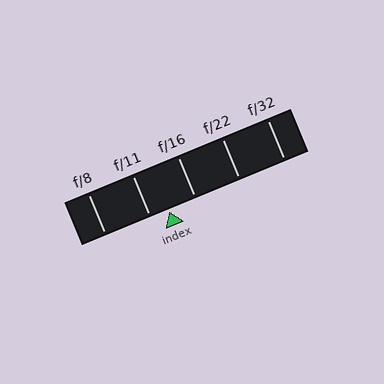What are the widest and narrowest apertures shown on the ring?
The widest aperture shown is f/8 and the narrowest is f/32.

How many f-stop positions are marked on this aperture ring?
There are 5 f-stop positions marked.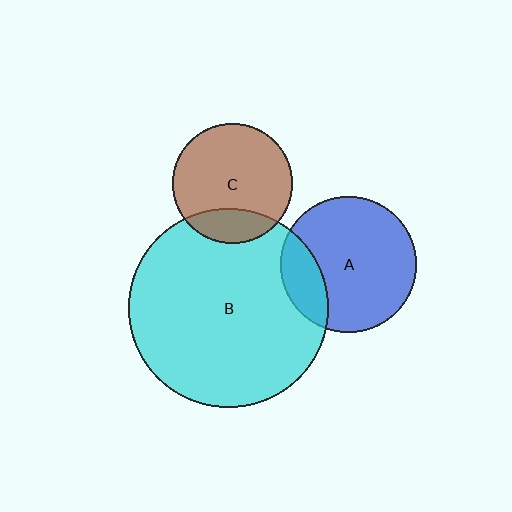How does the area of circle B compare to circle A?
Approximately 2.2 times.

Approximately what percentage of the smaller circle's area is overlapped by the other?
Approximately 20%.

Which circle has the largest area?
Circle B (cyan).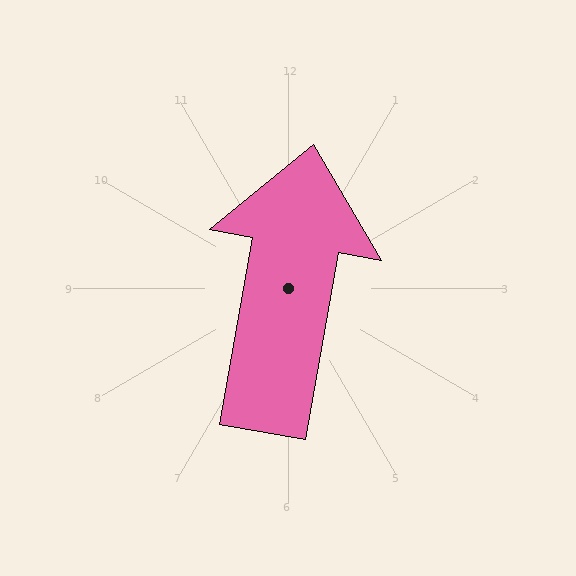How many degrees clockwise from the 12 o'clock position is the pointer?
Approximately 10 degrees.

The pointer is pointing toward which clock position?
Roughly 12 o'clock.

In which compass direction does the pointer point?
North.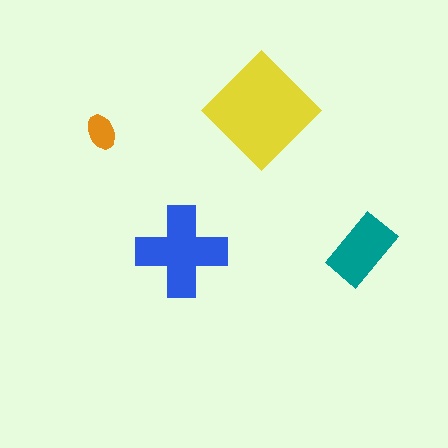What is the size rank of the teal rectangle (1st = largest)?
3rd.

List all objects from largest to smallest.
The yellow diamond, the blue cross, the teal rectangle, the orange ellipse.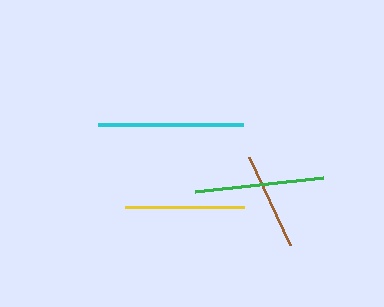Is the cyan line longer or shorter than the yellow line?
The cyan line is longer than the yellow line.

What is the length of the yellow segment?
The yellow segment is approximately 118 pixels long.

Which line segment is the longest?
The cyan line is the longest at approximately 145 pixels.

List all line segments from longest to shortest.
From longest to shortest: cyan, green, yellow, brown.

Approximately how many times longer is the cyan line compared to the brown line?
The cyan line is approximately 1.5 times the length of the brown line.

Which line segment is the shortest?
The brown line is the shortest at approximately 98 pixels.